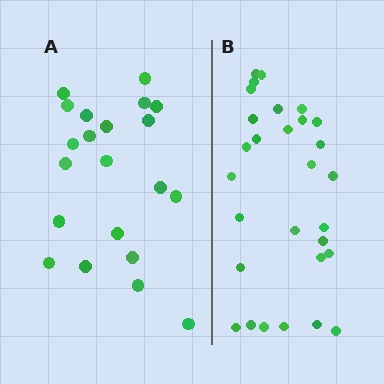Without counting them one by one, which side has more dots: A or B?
Region B (the right region) has more dots.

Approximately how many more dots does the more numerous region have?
Region B has roughly 8 or so more dots than region A.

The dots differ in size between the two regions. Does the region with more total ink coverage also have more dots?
No. Region A has more total ink coverage because its dots are larger, but region B actually contains more individual dots. Total area can be misleading — the number of items is what matters here.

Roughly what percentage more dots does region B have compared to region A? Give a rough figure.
About 40% more.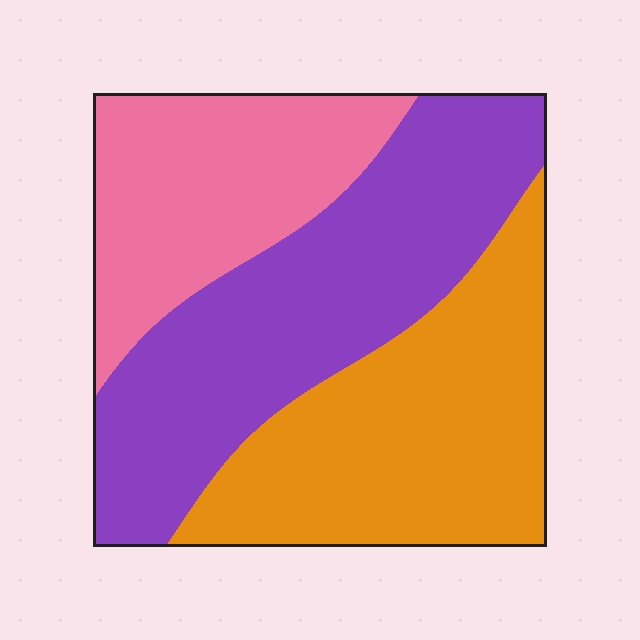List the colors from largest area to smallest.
From largest to smallest: purple, orange, pink.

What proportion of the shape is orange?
Orange covers about 35% of the shape.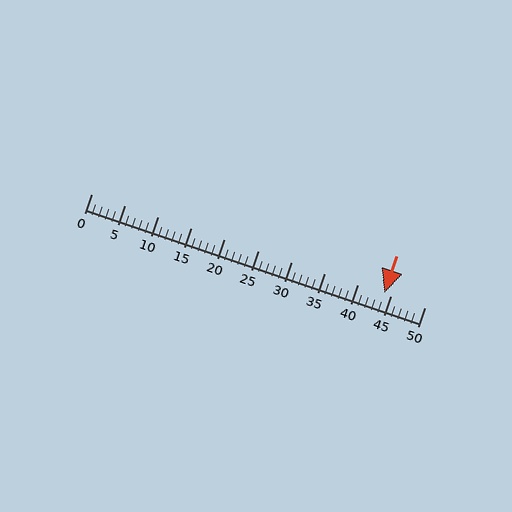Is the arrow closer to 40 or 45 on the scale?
The arrow is closer to 45.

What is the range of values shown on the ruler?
The ruler shows values from 0 to 50.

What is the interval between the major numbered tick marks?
The major tick marks are spaced 5 units apart.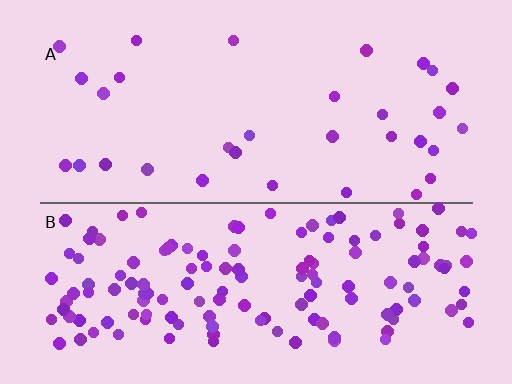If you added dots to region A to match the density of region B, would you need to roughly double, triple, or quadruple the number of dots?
Approximately quadruple.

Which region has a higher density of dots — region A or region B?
B (the bottom).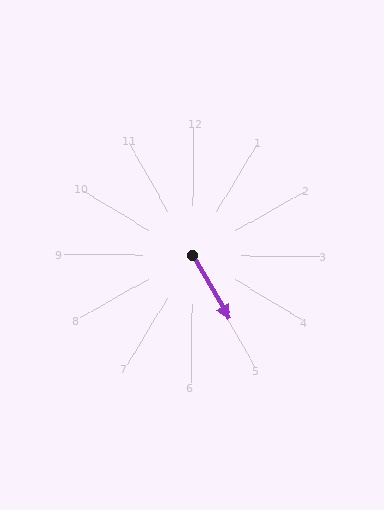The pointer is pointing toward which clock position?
Roughly 5 o'clock.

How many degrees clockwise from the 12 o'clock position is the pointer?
Approximately 150 degrees.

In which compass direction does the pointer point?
Southeast.